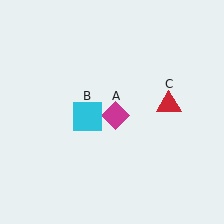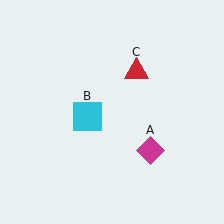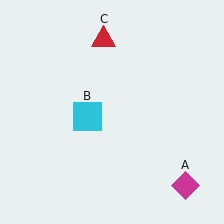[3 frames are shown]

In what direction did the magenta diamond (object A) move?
The magenta diamond (object A) moved down and to the right.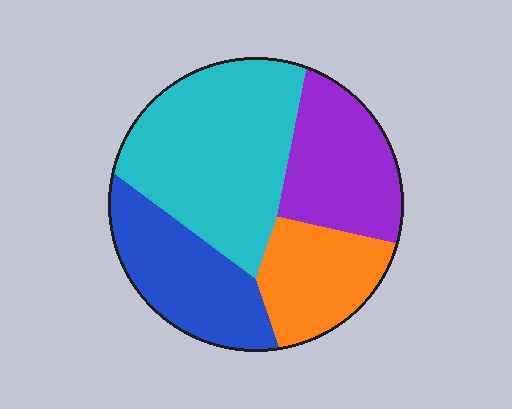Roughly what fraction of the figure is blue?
Blue covers around 20% of the figure.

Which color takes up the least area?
Orange, at roughly 20%.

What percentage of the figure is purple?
Purple covers roughly 20% of the figure.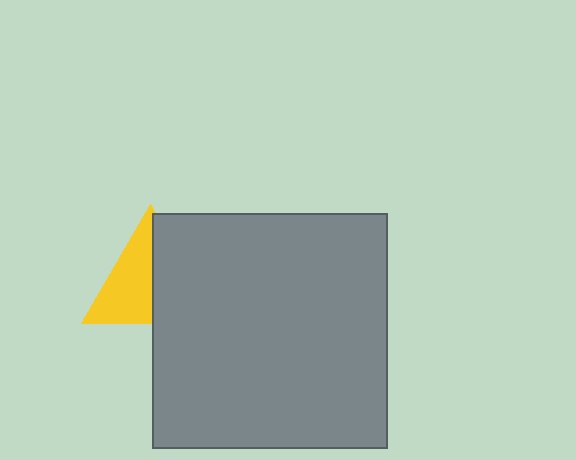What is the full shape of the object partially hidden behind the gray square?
The partially hidden object is a yellow triangle.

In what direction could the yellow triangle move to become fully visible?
The yellow triangle could move left. That would shift it out from behind the gray square entirely.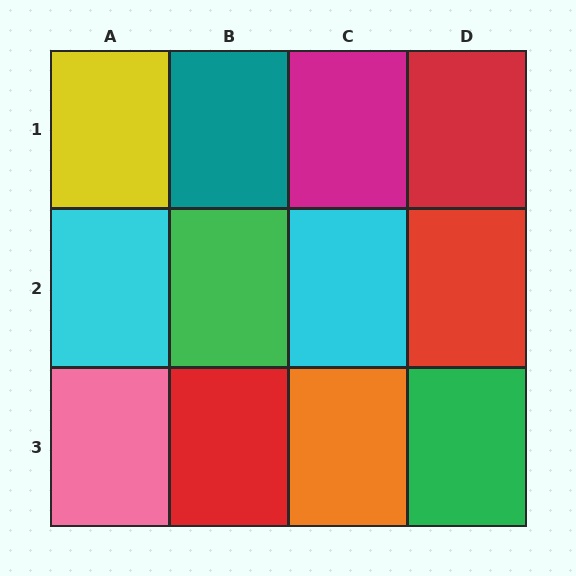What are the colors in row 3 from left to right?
Pink, red, orange, green.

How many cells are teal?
1 cell is teal.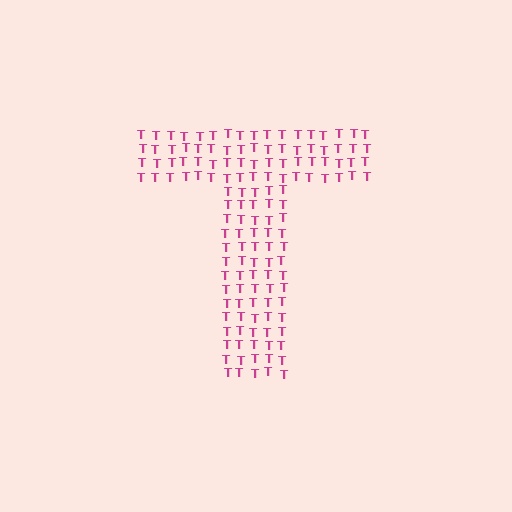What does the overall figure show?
The overall figure shows the letter T.